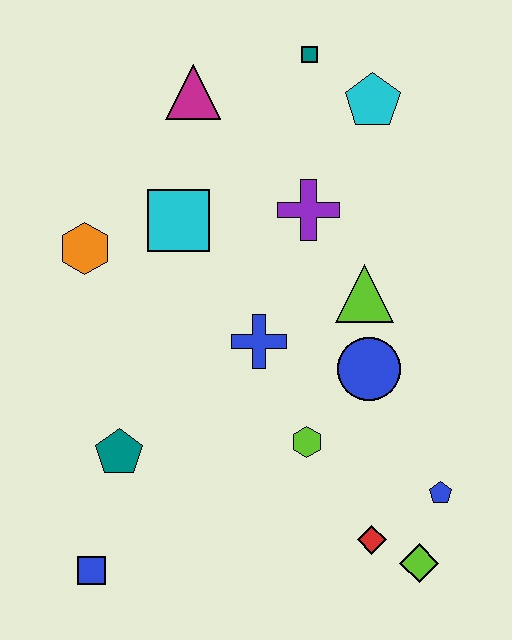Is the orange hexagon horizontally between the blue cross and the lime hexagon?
No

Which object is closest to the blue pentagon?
The lime diamond is closest to the blue pentagon.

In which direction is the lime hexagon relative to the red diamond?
The lime hexagon is above the red diamond.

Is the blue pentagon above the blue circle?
No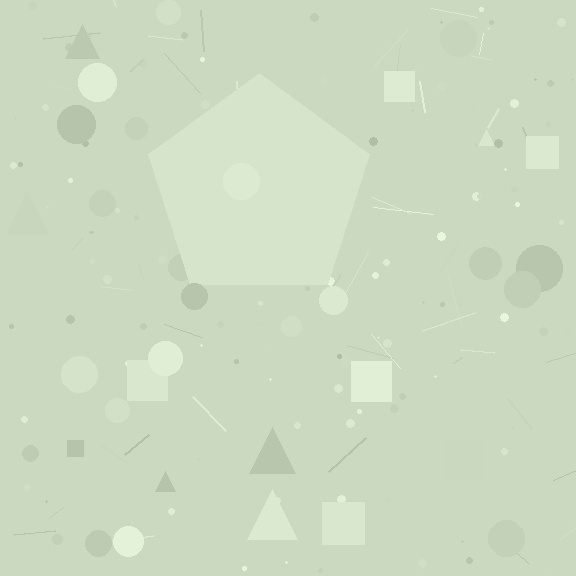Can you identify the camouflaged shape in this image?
The camouflaged shape is a pentagon.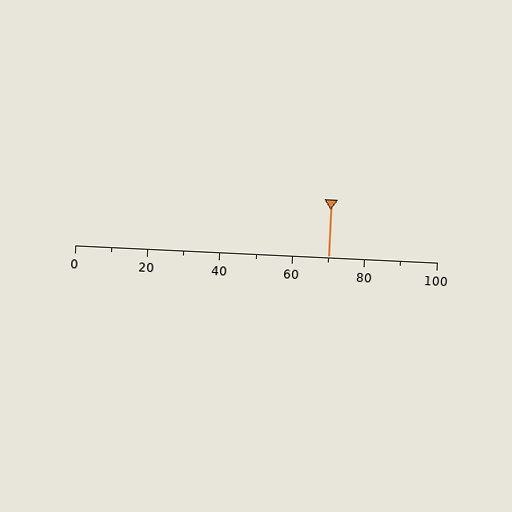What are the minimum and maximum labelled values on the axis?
The axis runs from 0 to 100.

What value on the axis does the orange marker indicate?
The marker indicates approximately 70.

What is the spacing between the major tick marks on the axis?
The major ticks are spaced 20 apart.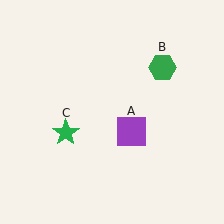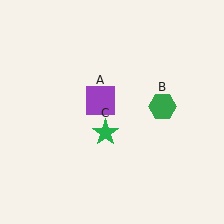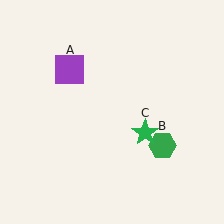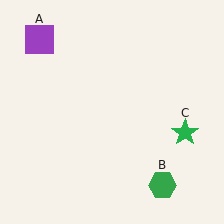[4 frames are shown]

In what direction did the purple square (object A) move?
The purple square (object A) moved up and to the left.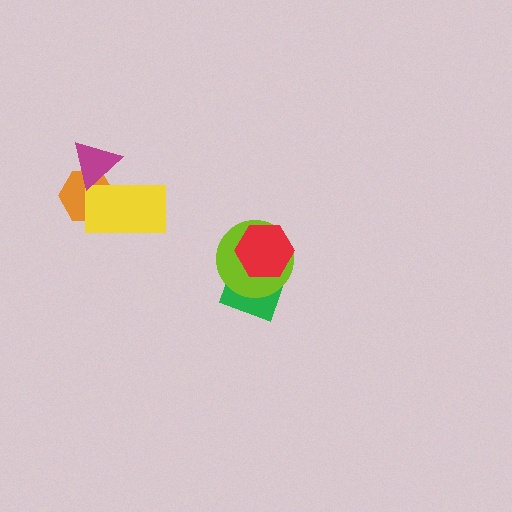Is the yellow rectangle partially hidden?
Yes, it is partially covered by another shape.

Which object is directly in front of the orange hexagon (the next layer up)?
The yellow rectangle is directly in front of the orange hexagon.